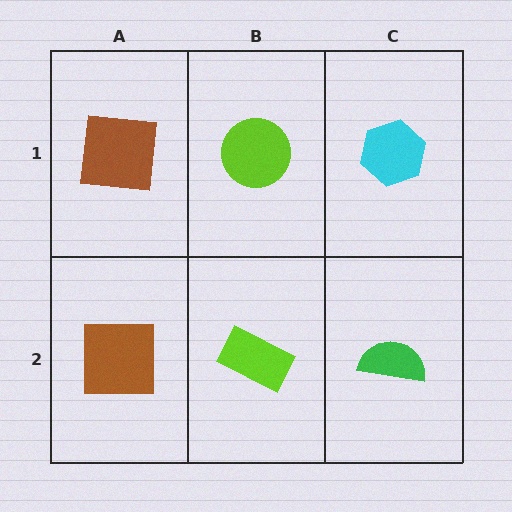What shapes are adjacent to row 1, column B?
A lime rectangle (row 2, column B), a brown square (row 1, column A), a cyan hexagon (row 1, column C).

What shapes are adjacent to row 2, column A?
A brown square (row 1, column A), a lime rectangle (row 2, column B).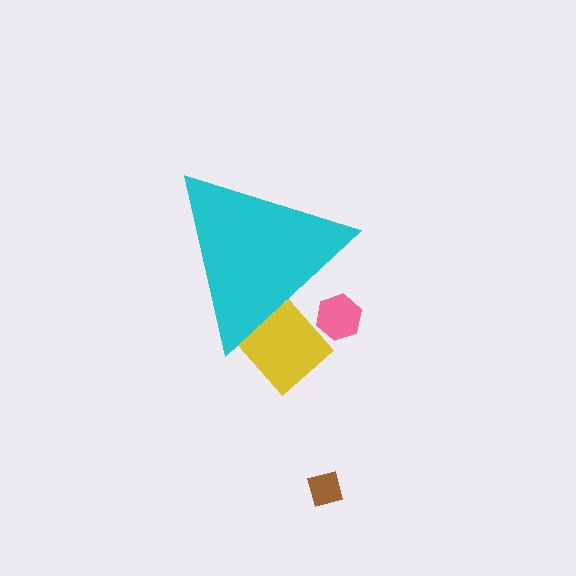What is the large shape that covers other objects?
A cyan triangle.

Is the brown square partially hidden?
No, the brown square is fully visible.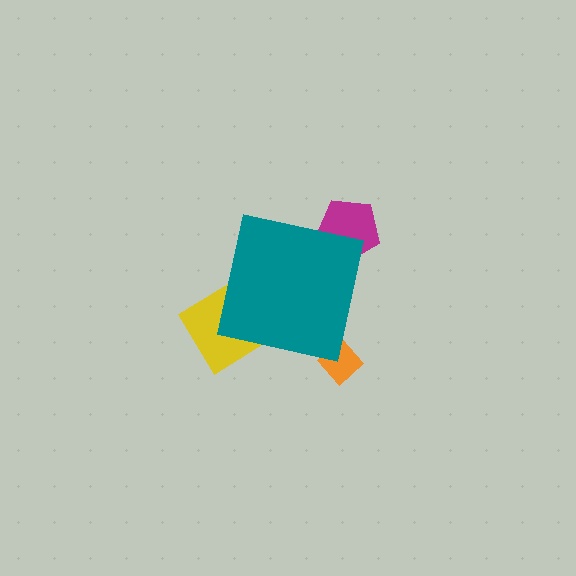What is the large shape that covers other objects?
A teal square.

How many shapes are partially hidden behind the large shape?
3 shapes are partially hidden.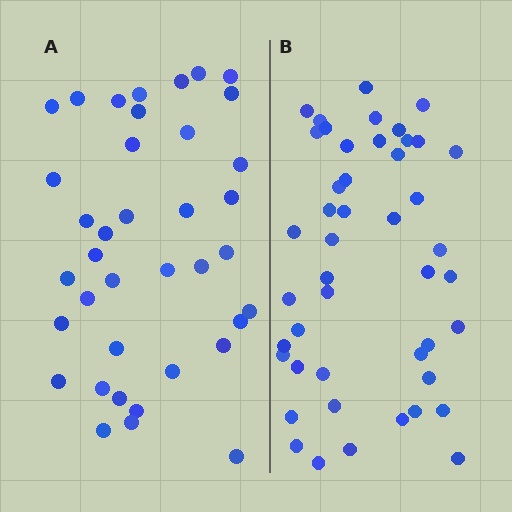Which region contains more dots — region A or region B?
Region B (the right region) has more dots.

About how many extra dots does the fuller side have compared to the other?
Region B has roughly 8 or so more dots than region A.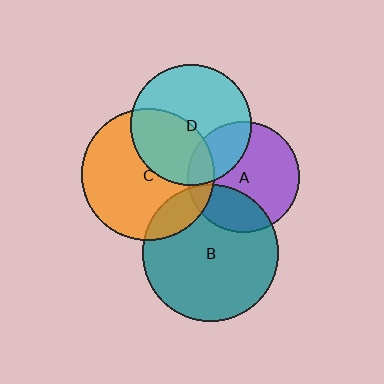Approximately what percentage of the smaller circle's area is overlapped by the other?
Approximately 40%.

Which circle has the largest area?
Circle B (teal).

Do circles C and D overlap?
Yes.